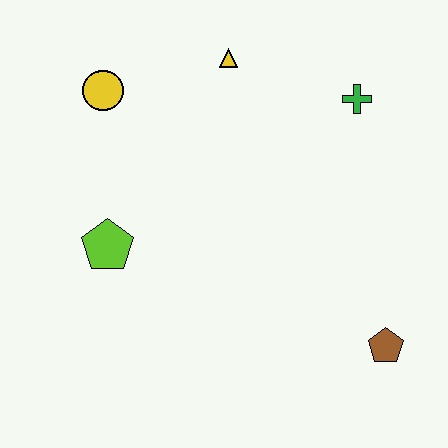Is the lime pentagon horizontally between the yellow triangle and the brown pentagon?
No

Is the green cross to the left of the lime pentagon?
No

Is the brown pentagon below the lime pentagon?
Yes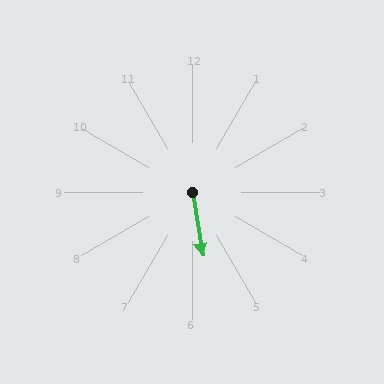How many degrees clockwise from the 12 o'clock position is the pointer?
Approximately 171 degrees.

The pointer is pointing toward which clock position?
Roughly 6 o'clock.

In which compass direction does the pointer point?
South.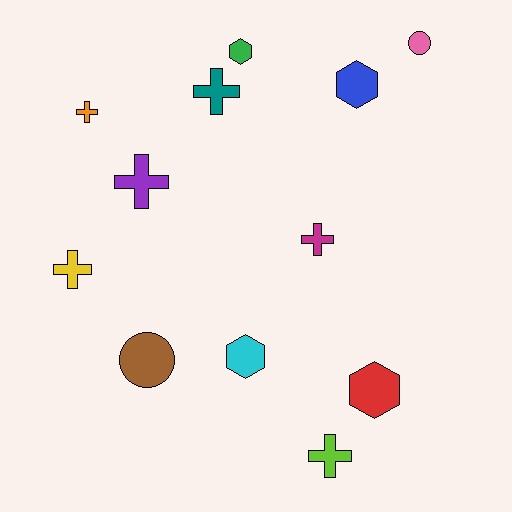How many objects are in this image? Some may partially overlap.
There are 12 objects.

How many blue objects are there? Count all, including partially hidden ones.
There is 1 blue object.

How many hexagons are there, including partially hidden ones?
There are 4 hexagons.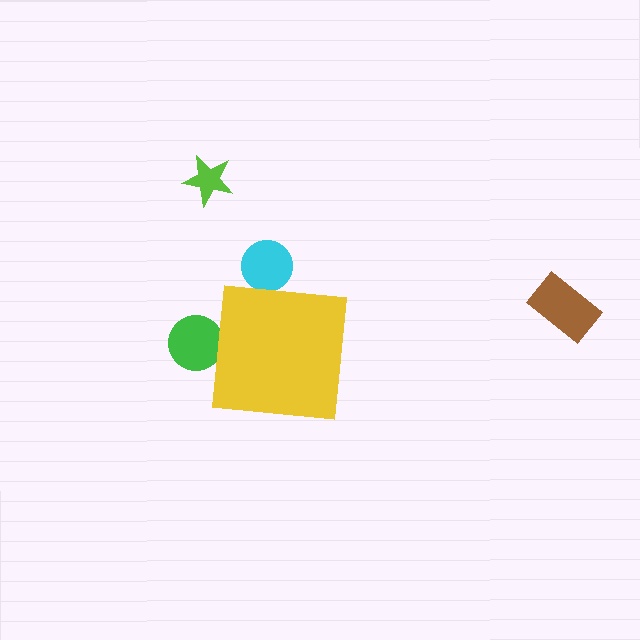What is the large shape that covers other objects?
A yellow square.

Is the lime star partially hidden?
No, the lime star is fully visible.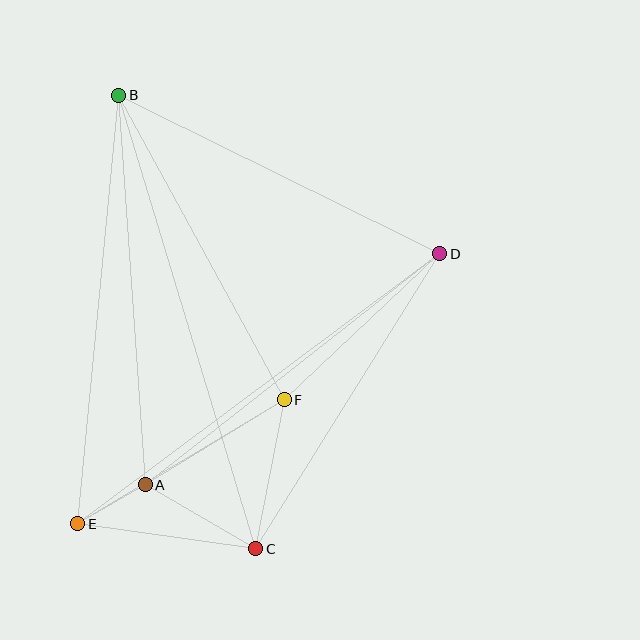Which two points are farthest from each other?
Points B and C are farthest from each other.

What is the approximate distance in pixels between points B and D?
The distance between B and D is approximately 358 pixels.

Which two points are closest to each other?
Points A and E are closest to each other.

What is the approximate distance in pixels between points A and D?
The distance between A and D is approximately 374 pixels.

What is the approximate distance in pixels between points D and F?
The distance between D and F is approximately 213 pixels.